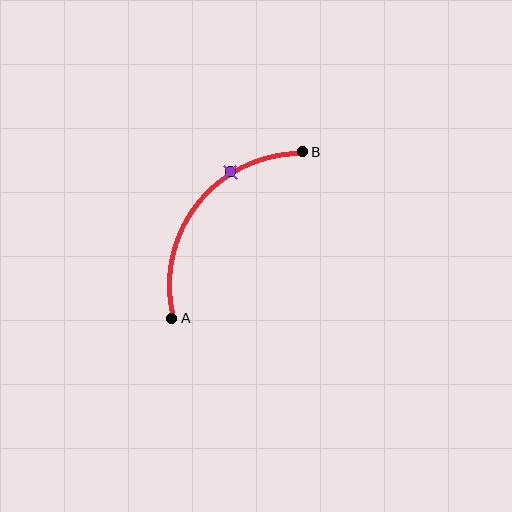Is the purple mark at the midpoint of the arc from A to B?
No. The purple mark lies on the arc but is closer to endpoint B. The arc midpoint would be at the point on the curve equidistant along the arc from both A and B.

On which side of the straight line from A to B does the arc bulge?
The arc bulges above and to the left of the straight line connecting A and B.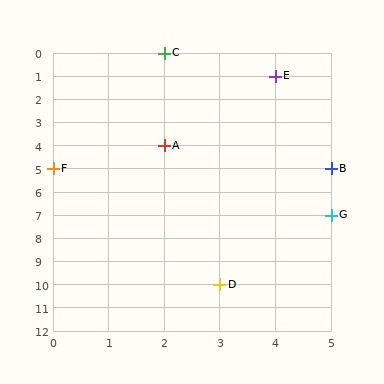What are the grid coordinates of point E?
Point E is at grid coordinates (4, 1).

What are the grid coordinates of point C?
Point C is at grid coordinates (2, 0).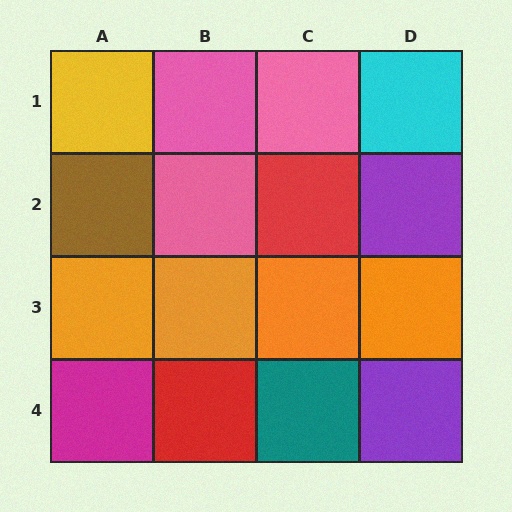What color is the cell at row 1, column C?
Pink.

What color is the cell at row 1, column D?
Cyan.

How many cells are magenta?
1 cell is magenta.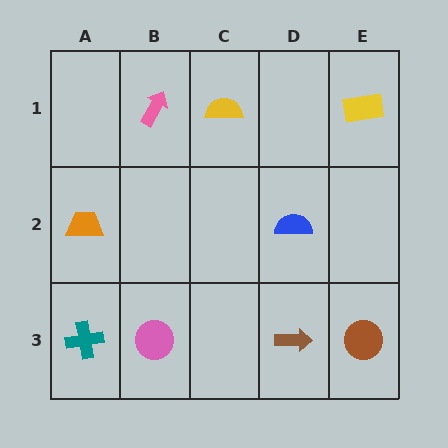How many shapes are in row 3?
4 shapes.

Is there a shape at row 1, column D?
No, that cell is empty.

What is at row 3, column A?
A teal cross.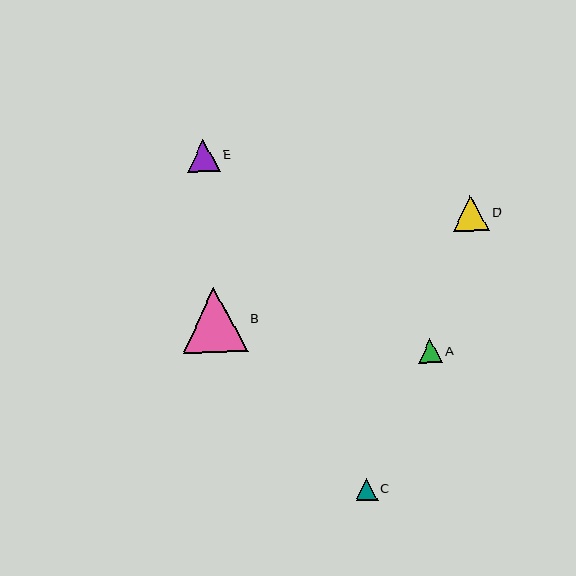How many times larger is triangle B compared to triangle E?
Triangle B is approximately 2.0 times the size of triangle E.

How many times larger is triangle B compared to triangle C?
Triangle B is approximately 2.9 times the size of triangle C.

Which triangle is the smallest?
Triangle C is the smallest with a size of approximately 22 pixels.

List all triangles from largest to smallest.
From largest to smallest: B, D, E, A, C.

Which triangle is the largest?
Triangle B is the largest with a size of approximately 65 pixels.